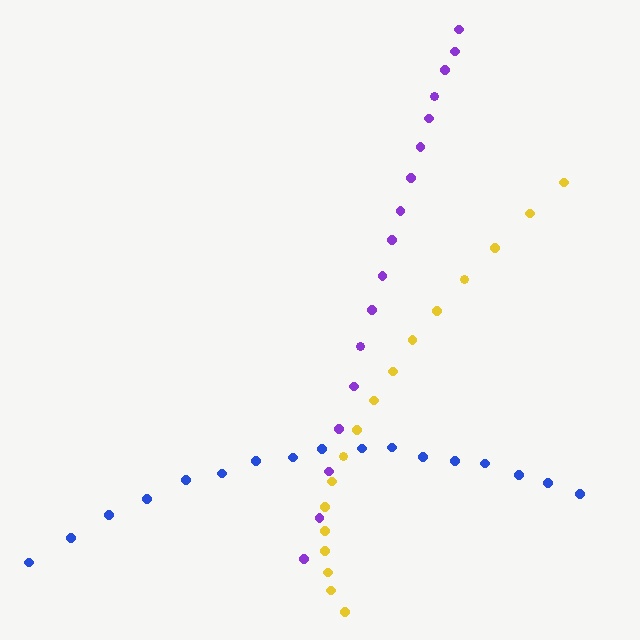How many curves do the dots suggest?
There are 3 distinct paths.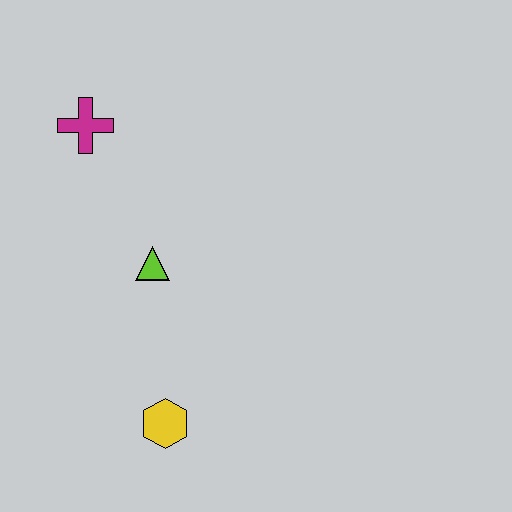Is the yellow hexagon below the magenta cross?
Yes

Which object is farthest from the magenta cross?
The yellow hexagon is farthest from the magenta cross.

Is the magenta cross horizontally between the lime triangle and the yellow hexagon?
No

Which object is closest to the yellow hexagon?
The lime triangle is closest to the yellow hexagon.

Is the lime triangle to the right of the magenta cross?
Yes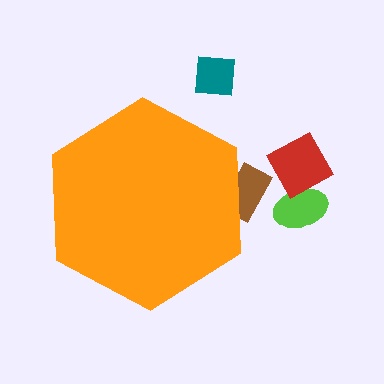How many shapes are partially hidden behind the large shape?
1 shape is partially hidden.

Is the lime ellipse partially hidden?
No, the lime ellipse is fully visible.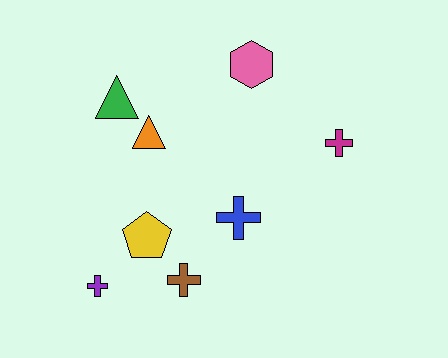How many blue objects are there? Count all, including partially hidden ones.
There is 1 blue object.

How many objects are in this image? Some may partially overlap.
There are 8 objects.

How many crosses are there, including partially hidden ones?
There are 4 crosses.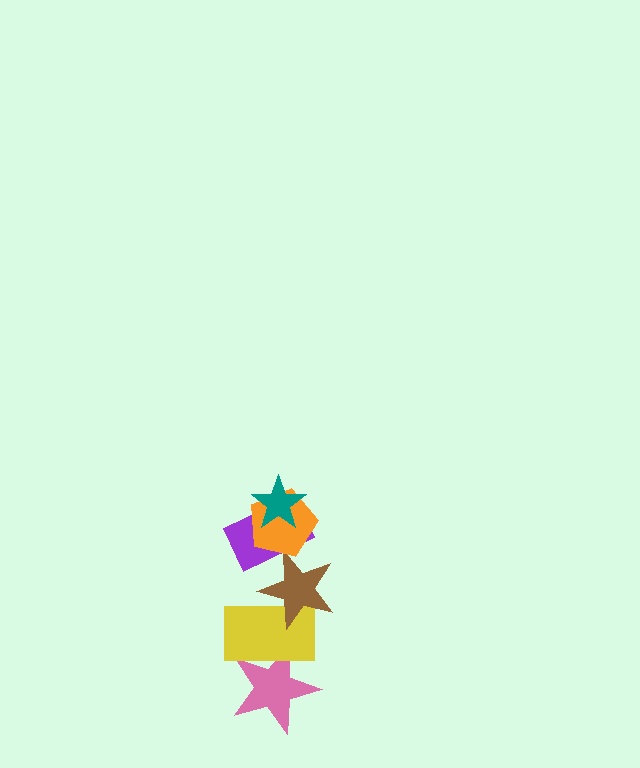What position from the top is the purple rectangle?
The purple rectangle is 3rd from the top.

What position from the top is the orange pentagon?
The orange pentagon is 2nd from the top.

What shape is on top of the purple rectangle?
The orange pentagon is on top of the purple rectangle.